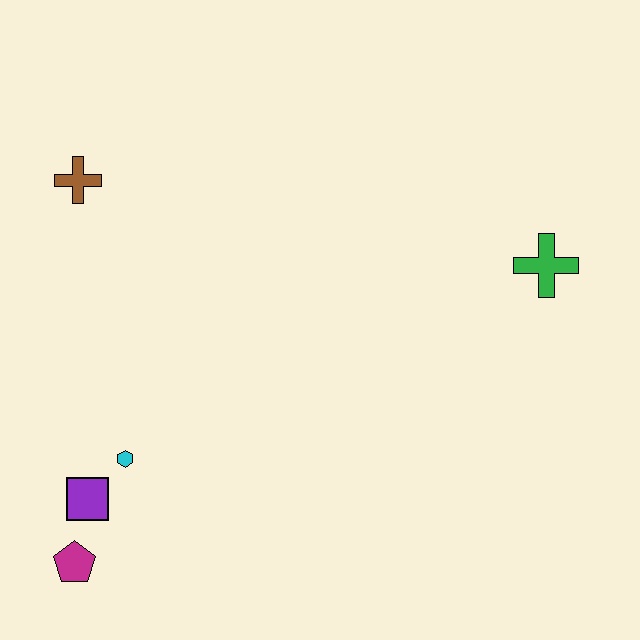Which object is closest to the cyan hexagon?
The purple square is closest to the cyan hexagon.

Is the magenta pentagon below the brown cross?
Yes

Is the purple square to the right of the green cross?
No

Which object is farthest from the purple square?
The green cross is farthest from the purple square.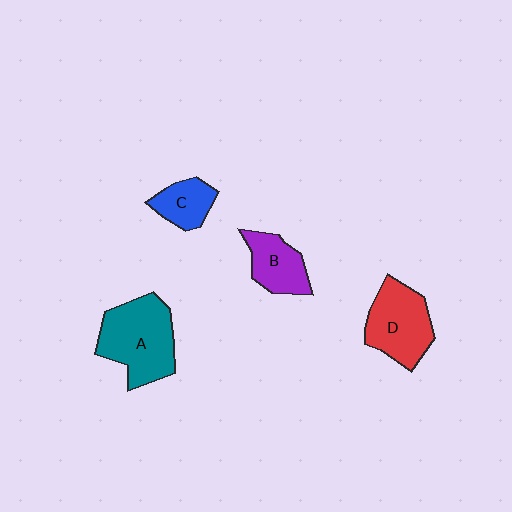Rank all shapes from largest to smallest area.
From largest to smallest: A (teal), D (red), B (purple), C (blue).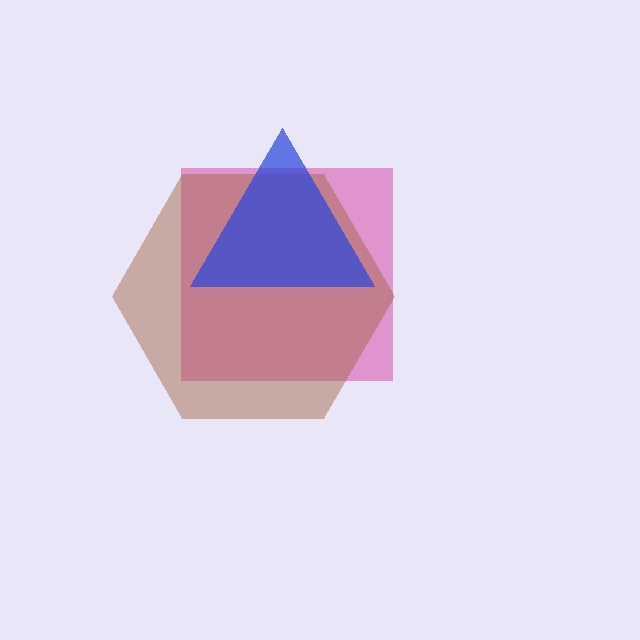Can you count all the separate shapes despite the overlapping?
Yes, there are 3 separate shapes.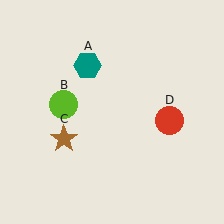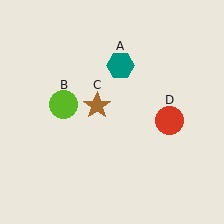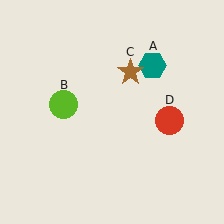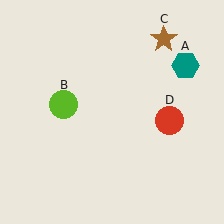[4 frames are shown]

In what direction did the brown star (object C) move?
The brown star (object C) moved up and to the right.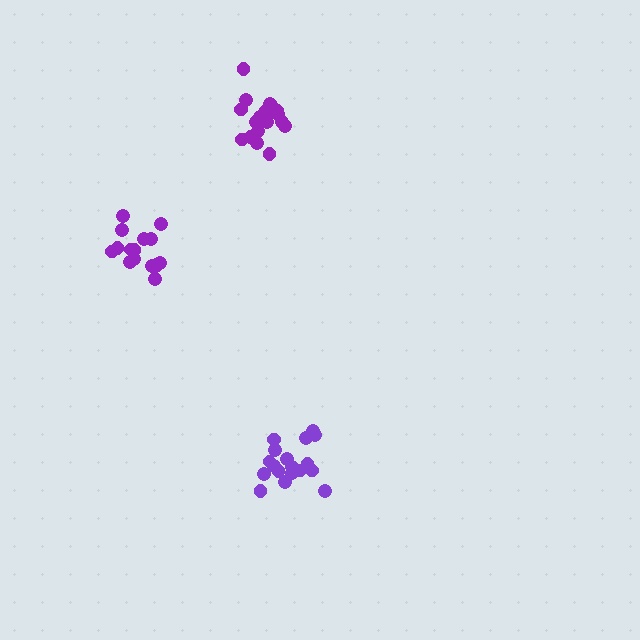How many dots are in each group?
Group 1: 20 dots, Group 2: 16 dots, Group 3: 18 dots (54 total).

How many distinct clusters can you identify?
There are 3 distinct clusters.